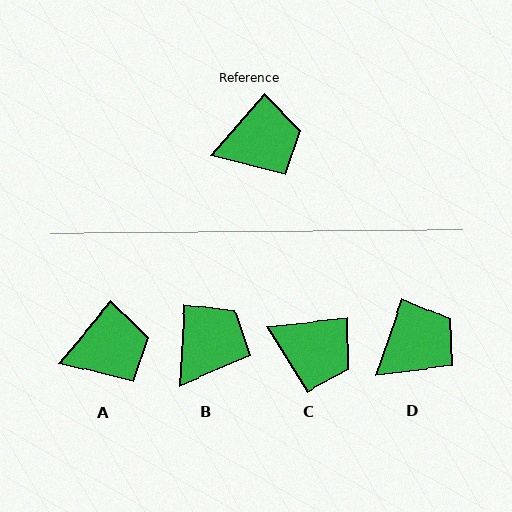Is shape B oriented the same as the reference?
No, it is off by about 37 degrees.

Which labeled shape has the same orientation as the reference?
A.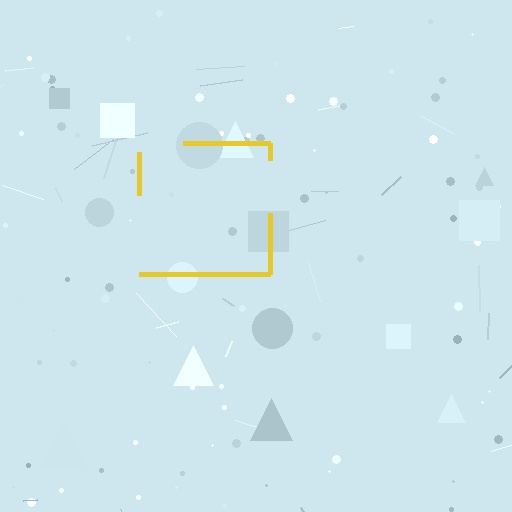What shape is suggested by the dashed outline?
The dashed outline suggests a square.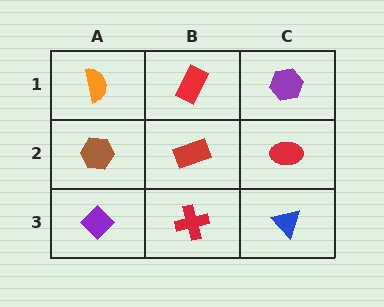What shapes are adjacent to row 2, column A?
An orange semicircle (row 1, column A), a purple diamond (row 3, column A), a red rectangle (row 2, column B).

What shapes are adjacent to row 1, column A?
A brown hexagon (row 2, column A), a red rectangle (row 1, column B).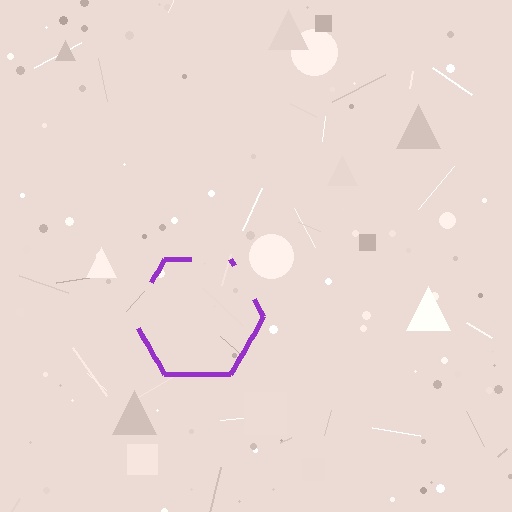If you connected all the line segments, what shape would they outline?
They would outline a hexagon.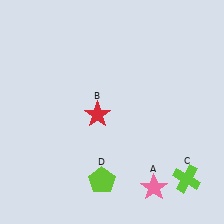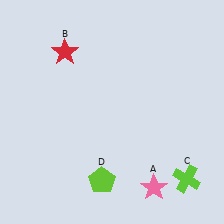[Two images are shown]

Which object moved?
The red star (B) moved up.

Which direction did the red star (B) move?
The red star (B) moved up.